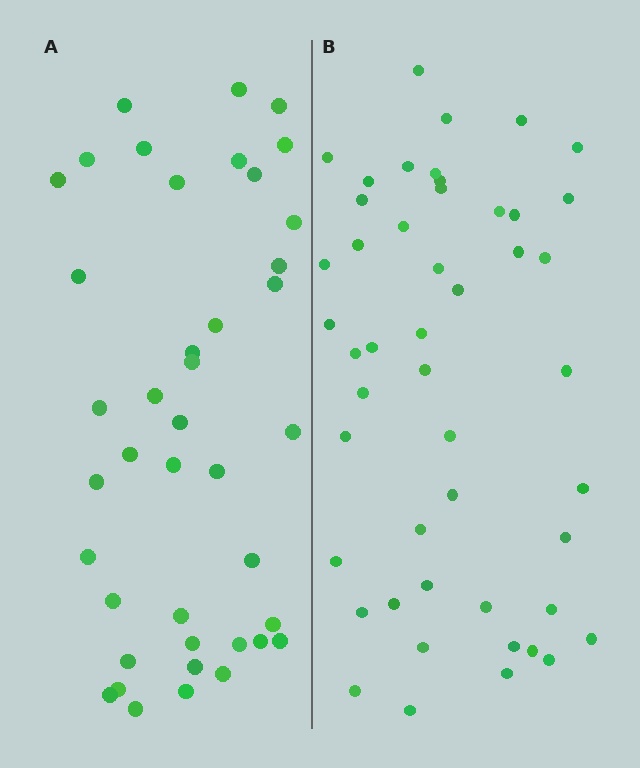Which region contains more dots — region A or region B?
Region B (the right region) has more dots.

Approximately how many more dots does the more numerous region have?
Region B has roughly 8 or so more dots than region A.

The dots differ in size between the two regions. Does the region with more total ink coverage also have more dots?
No. Region A has more total ink coverage because its dots are larger, but region B actually contains more individual dots. Total area can be misleading — the number of items is what matters here.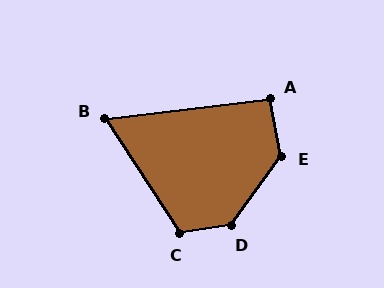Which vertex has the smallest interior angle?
B, at approximately 64 degrees.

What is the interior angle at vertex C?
Approximately 114 degrees (obtuse).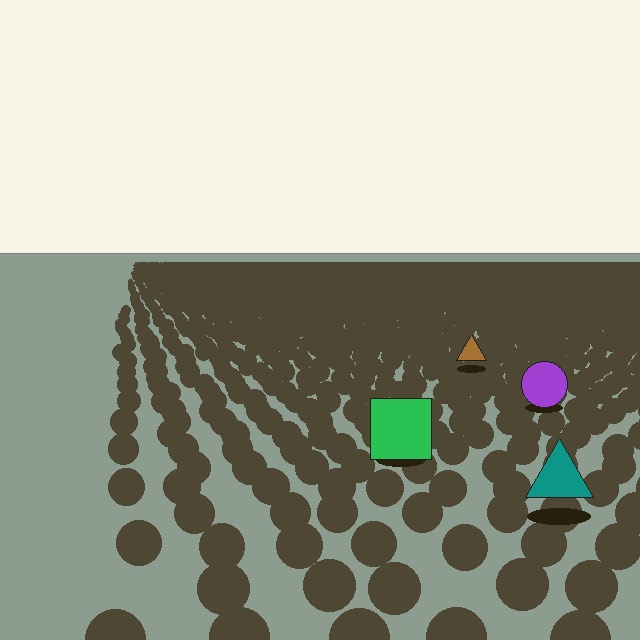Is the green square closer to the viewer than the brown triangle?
Yes. The green square is closer — you can tell from the texture gradient: the ground texture is coarser near it.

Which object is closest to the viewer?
The teal triangle is closest. The texture marks near it are larger and more spread out.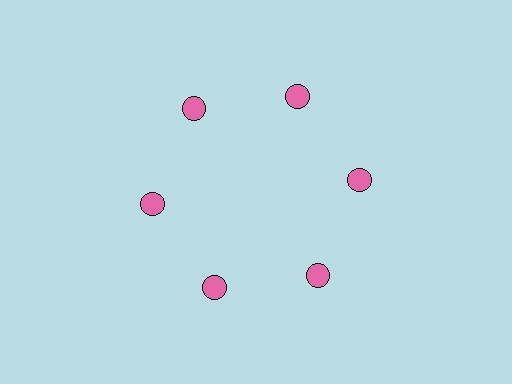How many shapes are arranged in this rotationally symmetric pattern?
There are 6 shapes, arranged in 6 groups of 1.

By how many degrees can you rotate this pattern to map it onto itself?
The pattern maps onto itself every 60 degrees of rotation.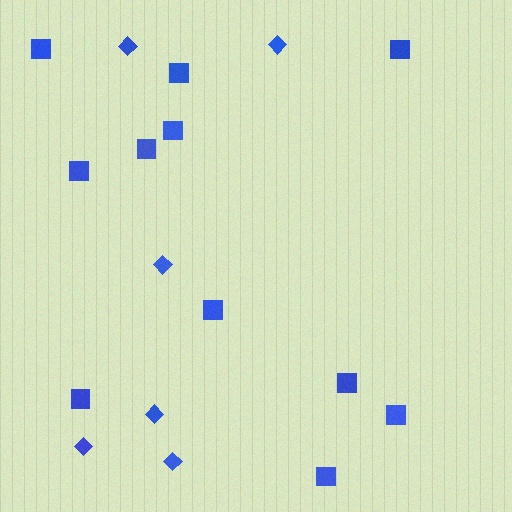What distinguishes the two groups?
There are 2 groups: one group of diamonds (6) and one group of squares (11).